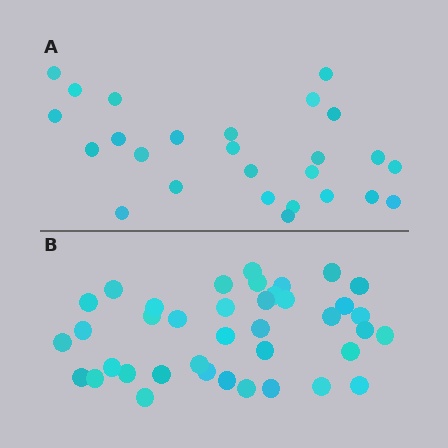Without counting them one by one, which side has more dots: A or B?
Region B (the bottom region) has more dots.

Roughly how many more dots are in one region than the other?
Region B has approximately 15 more dots than region A.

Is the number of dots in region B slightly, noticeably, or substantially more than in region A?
Region B has substantially more. The ratio is roughly 1.5 to 1.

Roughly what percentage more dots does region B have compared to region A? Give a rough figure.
About 50% more.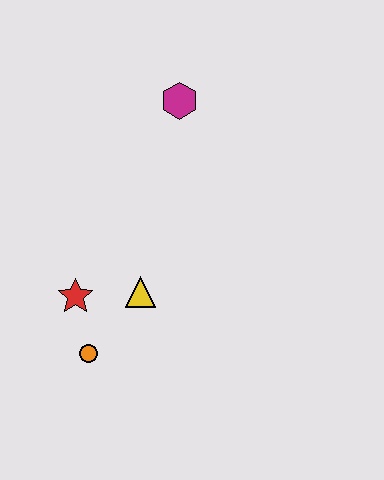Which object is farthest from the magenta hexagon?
The orange circle is farthest from the magenta hexagon.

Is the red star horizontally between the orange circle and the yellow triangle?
No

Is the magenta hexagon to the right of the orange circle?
Yes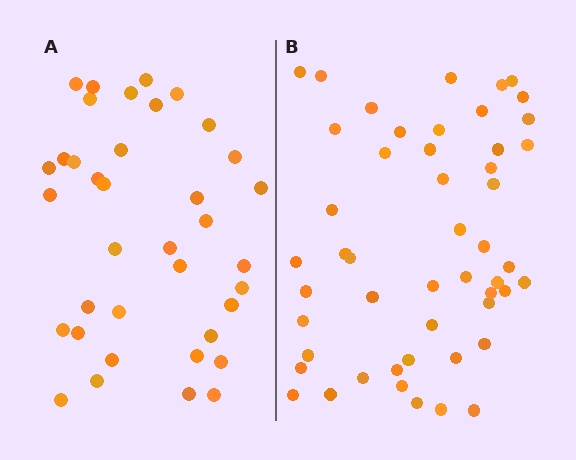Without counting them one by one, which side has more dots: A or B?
Region B (the right region) has more dots.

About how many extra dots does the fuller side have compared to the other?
Region B has approximately 15 more dots than region A.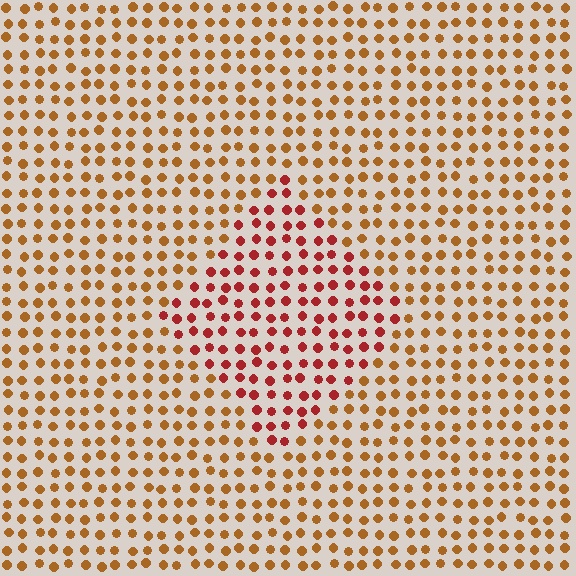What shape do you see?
I see a diamond.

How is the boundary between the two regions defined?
The boundary is defined purely by a slight shift in hue (about 34 degrees). Spacing, size, and orientation are identical on both sides.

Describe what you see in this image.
The image is filled with small brown elements in a uniform arrangement. A diamond-shaped region is visible where the elements are tinted to a slightly different hue, forming a subtle color boundary.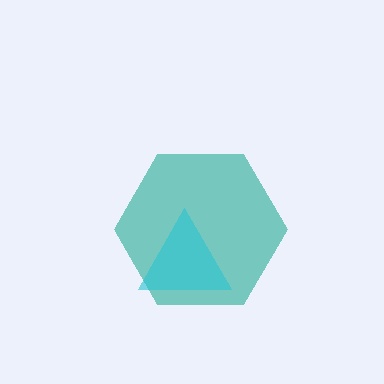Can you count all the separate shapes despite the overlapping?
Yes, there are 2 separate shapes.